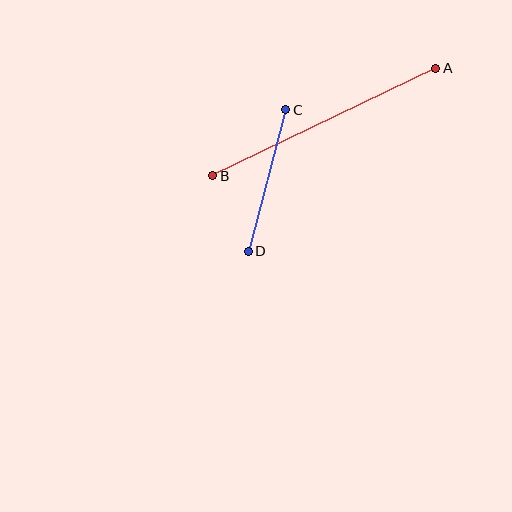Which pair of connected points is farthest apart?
Points A and B are farthest apart.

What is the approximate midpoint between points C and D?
The midpoint is at approximately (267, 180) pixels.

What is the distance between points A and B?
The distance is approximately 247 pixels.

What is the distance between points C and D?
The distance is approximately 146 pixels.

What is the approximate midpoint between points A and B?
The midpoint is at approximately (324, 122) pixels.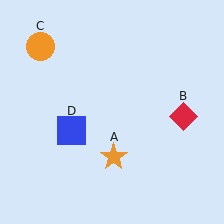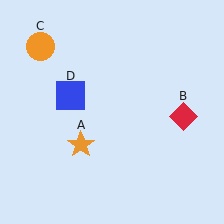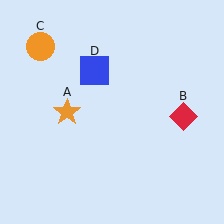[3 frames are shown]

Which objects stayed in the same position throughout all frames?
Red diamond (object B) and orange circle (object C) remained stationary.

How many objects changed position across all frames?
2 objects changed position: orange star (object A), blue square (object D).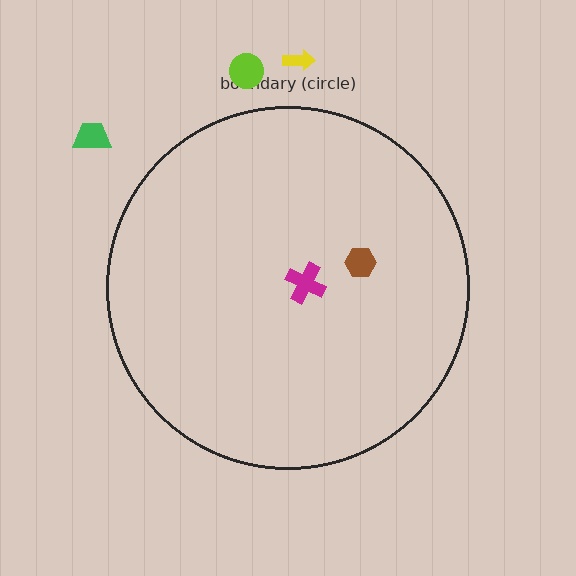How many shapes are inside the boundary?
2 inside, 3 outside.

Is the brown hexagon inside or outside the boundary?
Inside.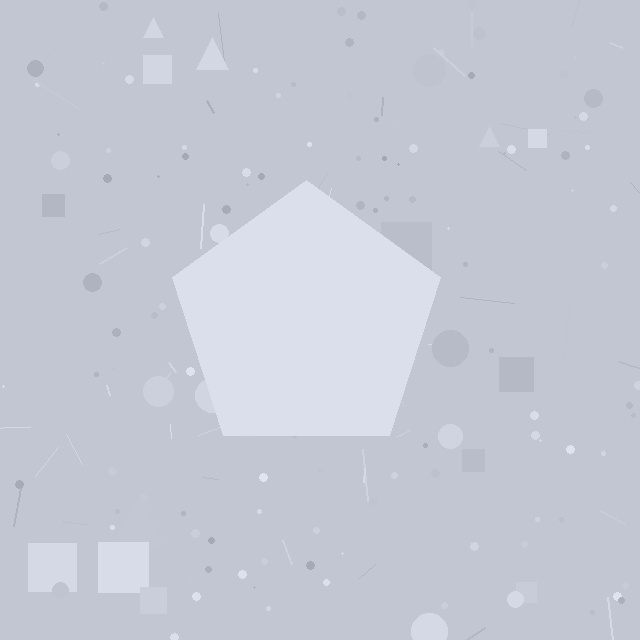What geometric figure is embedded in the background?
A pentagon is embedded in the background.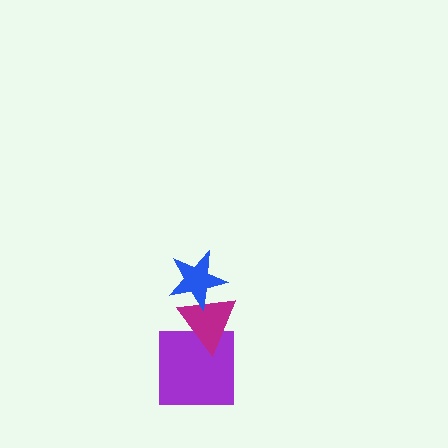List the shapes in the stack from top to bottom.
From top to bottom: the blue star, the magenta triangle, the purple square.